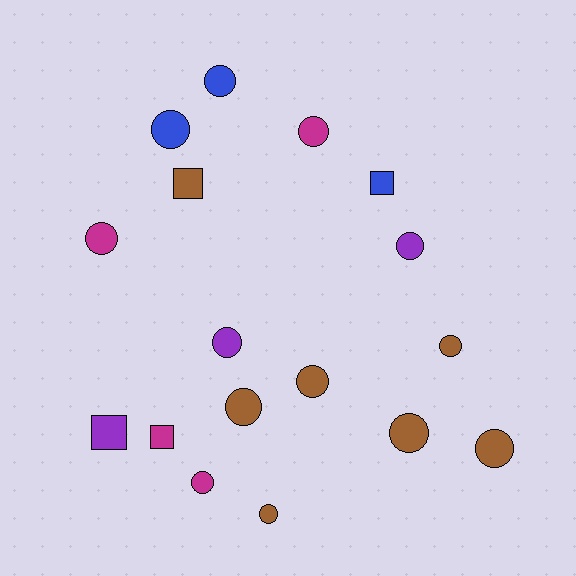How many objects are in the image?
There are 17 objects.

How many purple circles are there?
There are 2 purple circles.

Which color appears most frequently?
Brown, with 7 objects.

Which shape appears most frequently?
Circle, with 13 objects.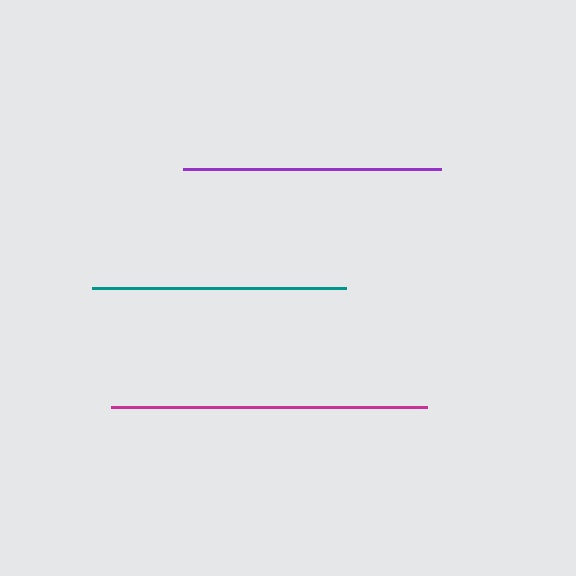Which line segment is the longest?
The magenta line is the longest at approximately 317 pixels.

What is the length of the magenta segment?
The magenta segment is approximately 317 pixels long.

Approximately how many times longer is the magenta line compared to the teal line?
The magenta line is approximately 1.2 times the length of the teal line.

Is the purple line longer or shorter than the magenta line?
The magenta line is longer than the purple line.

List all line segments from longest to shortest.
From longest to shortest: magenta, purple, teal.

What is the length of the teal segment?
The teal segment is approximately 253 pixels long.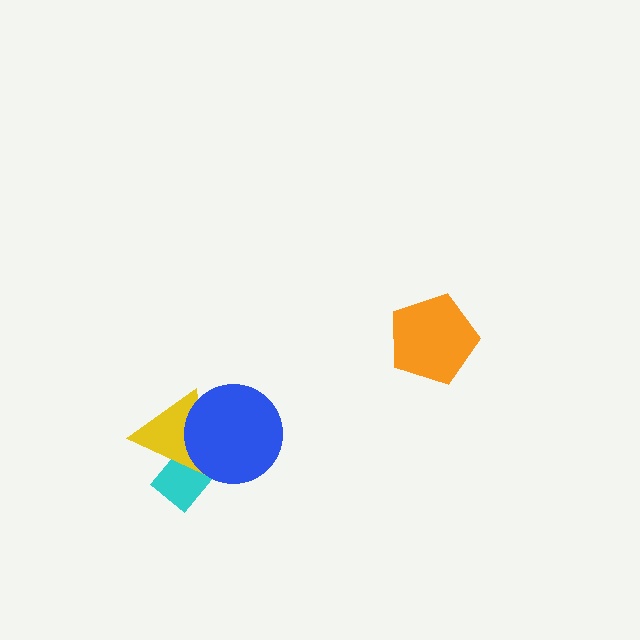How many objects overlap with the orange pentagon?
0 objects overlap with the orange pentagon.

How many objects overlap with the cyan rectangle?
2 objects overlap with the cyan rectangle.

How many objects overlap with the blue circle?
2 objects overlap with the blue circle.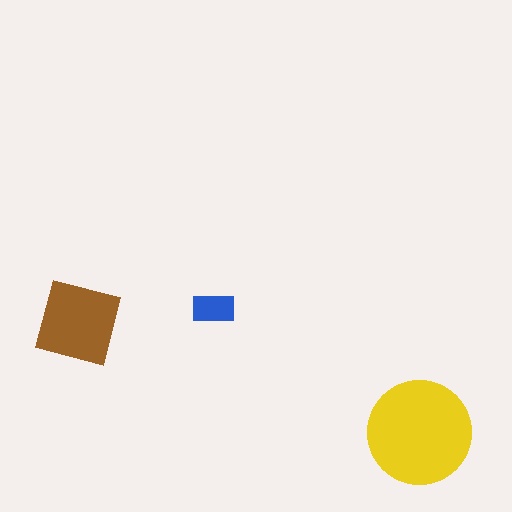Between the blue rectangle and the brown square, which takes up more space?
The brown square.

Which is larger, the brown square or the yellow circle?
The yellow circle.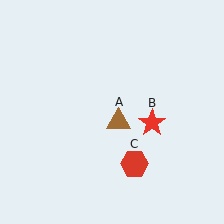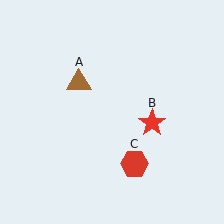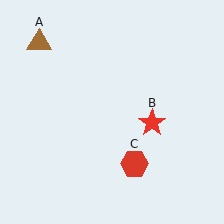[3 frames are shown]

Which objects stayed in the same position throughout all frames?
Red star (object B) and red hexagon (object C) remained stationary.